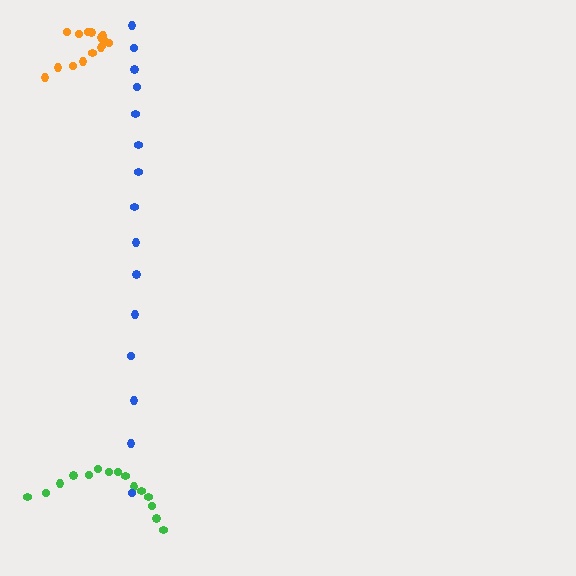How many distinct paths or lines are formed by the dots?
There are 3 distinct paths.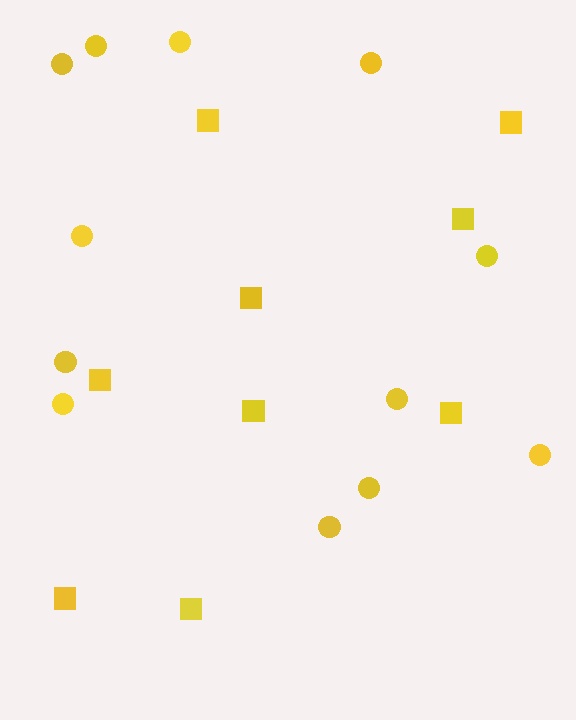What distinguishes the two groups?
There are 2 groups: one group of circles (12) and one group of squares (9).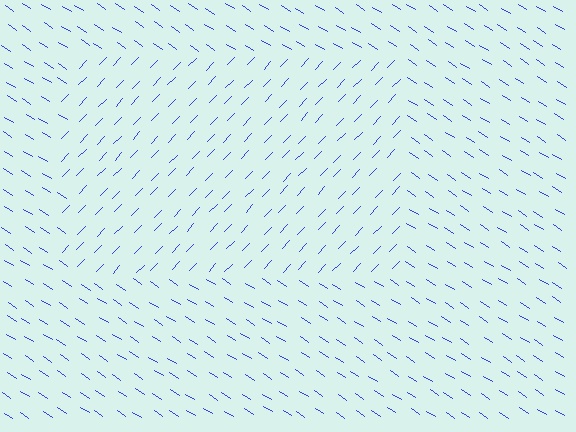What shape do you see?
I see a rectangle.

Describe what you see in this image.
The image is filled with small blue line segments. A rectangle region in the image has lines oriented differently from the surrounding lines, creating a visible texture boundary.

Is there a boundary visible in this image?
Yes, there is a texture boundary formed by a change in line orientation.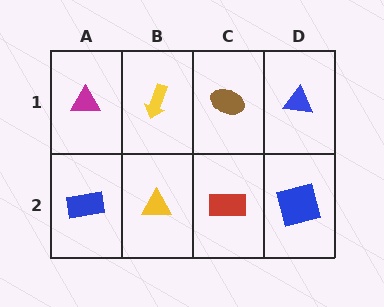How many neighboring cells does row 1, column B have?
3.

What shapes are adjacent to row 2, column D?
A blue triangle (row 1, column D), a red rectangle (row 2, column C).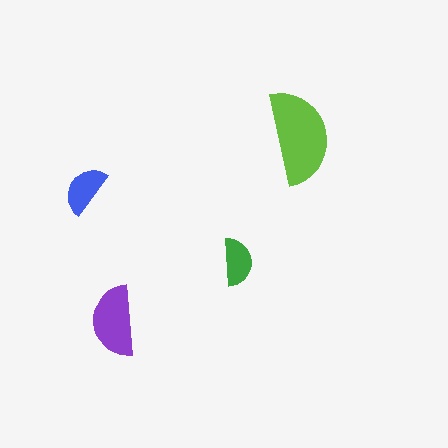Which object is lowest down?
The purple semicircle is bottommost.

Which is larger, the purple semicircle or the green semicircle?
The purple one.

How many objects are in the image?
There are 4 objects in the image.